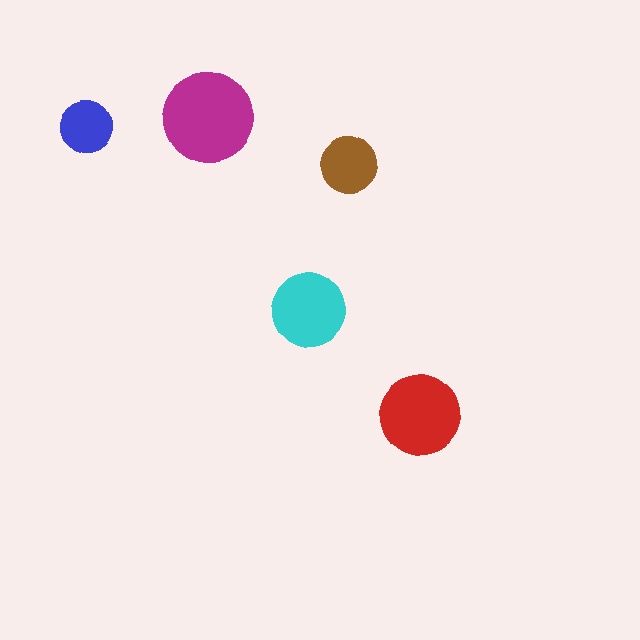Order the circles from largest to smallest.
the magenta one, the red one, the cyan one, the brown one, the blue one.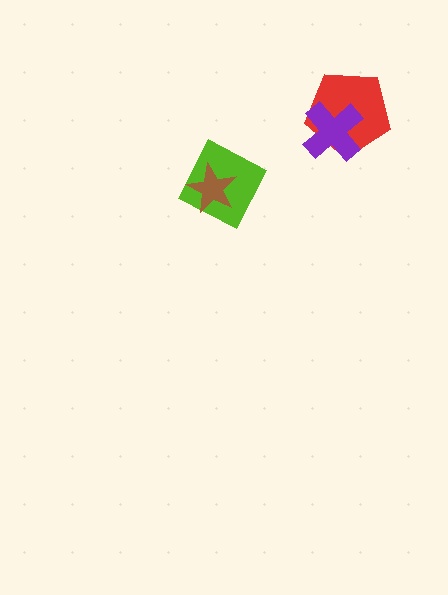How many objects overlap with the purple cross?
1 object overlaps with the purple cross.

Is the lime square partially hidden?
Yes, it is partially covered by another shape.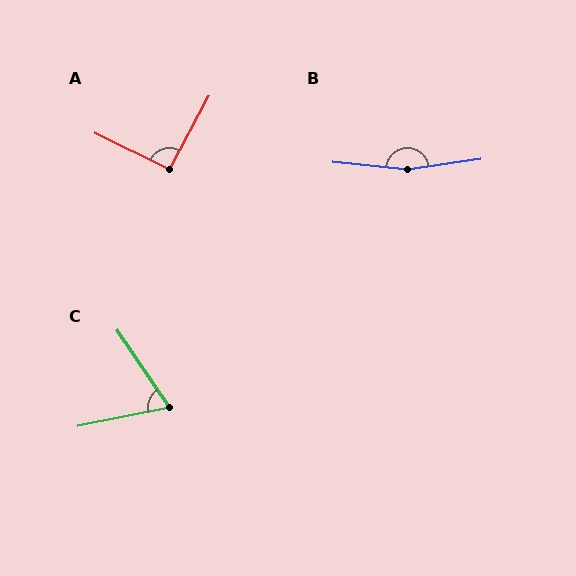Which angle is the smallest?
C, at approximately 67 degrees.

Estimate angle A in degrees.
Approximately 92 degrees.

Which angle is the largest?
B, at approximately 166 degrees.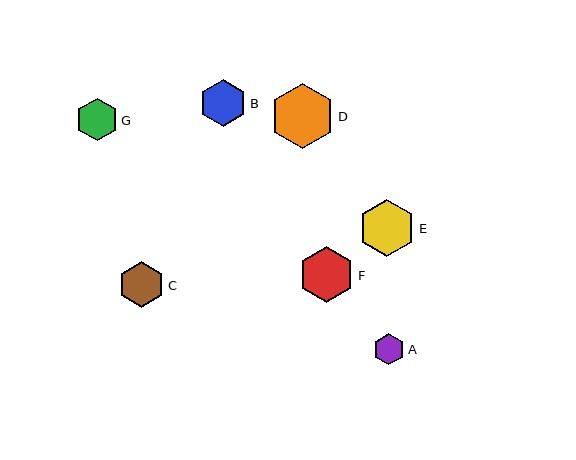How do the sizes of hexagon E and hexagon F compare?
Hexagon E and hexagon F are approximately the same size.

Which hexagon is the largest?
Hexagon D is the largest with a size of approximately 65 pixels.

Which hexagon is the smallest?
Hexagon A is the smallest with a size of approximately 31 pixels.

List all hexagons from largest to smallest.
From largest to smallest: D, E, F, B, C, G, A.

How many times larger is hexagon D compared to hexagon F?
Hexagon D is approximately 1.1 times the size of hexagon F.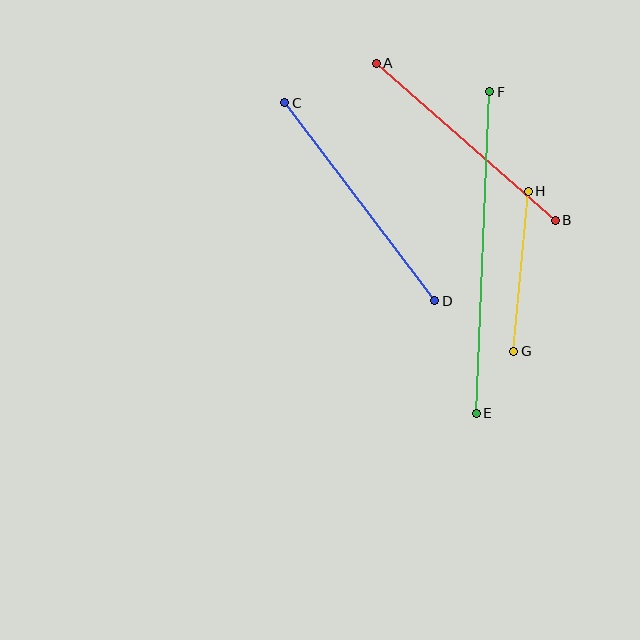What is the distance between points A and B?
The distance is approximately 238 pixels.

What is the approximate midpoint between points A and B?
The midpoint is at approximately (466, 142) pixels.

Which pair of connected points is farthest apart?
Points E and F are farthest apart.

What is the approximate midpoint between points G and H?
The midpoint is at approximately (521, 271) pixels.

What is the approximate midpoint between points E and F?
The midpoint is at approximately (483, 253) pixels.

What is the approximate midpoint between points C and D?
The midpoint is at approximately (360, 202) pixels.